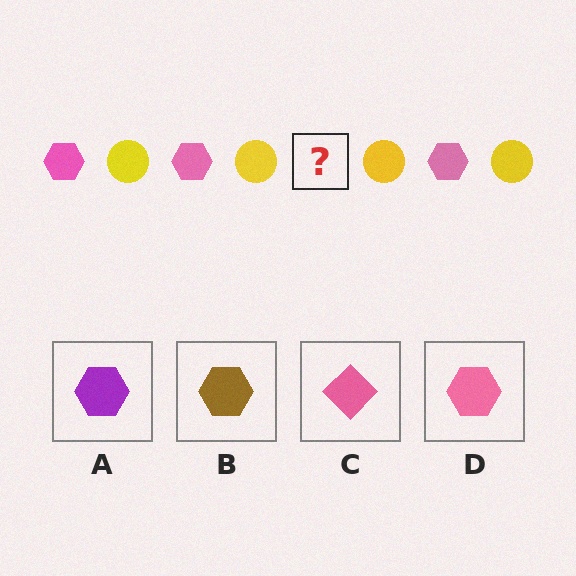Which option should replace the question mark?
Option D.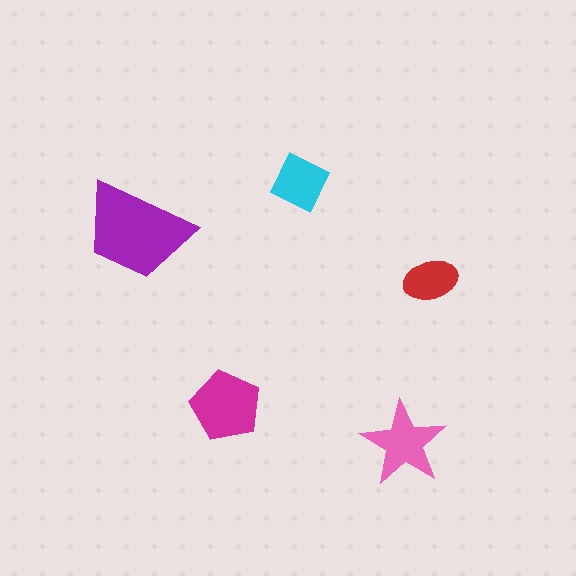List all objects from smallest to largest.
The red ellipse, the cyan diamond, the pink star, the magenta pentagon, the purple trapezoid.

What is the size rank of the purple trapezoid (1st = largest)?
1st.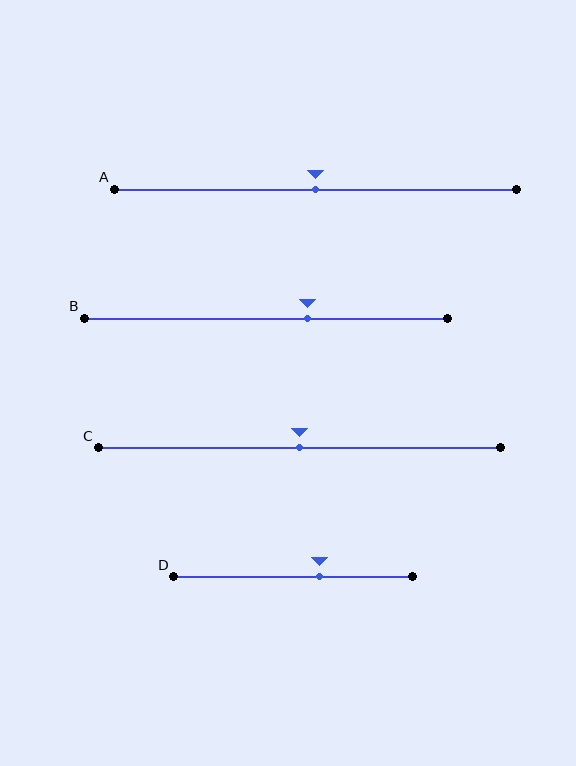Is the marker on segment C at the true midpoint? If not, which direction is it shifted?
Yes, the marker on segment C is at the true midpoint.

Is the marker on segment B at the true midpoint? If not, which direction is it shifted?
No, the marker on segment B is shifted to the right by about 11% of the segment length.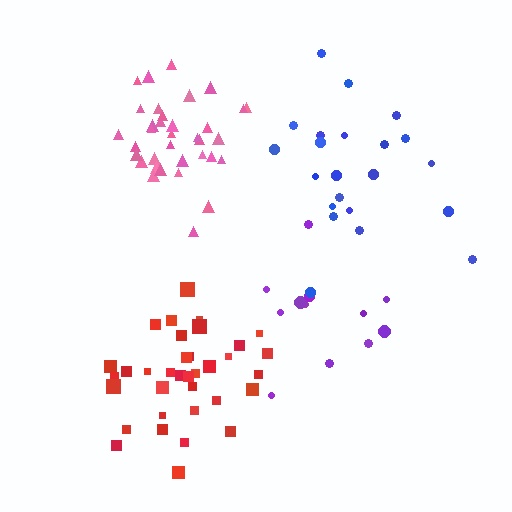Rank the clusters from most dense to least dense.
pink, red, blue, purple.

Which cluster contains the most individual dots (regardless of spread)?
Pink (35).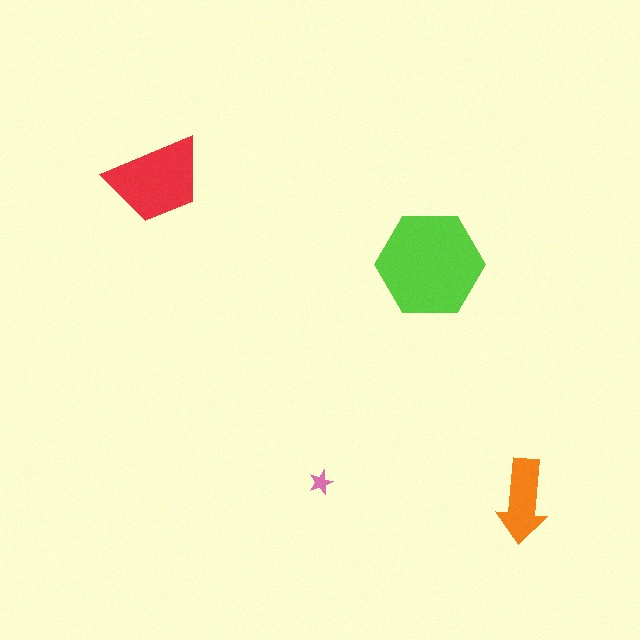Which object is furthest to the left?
The red trapezoid is leftmost.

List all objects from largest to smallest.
The lime hexagon, the red trapezoid, the orange arrow, the pink star.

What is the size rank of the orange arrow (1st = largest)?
3rd.